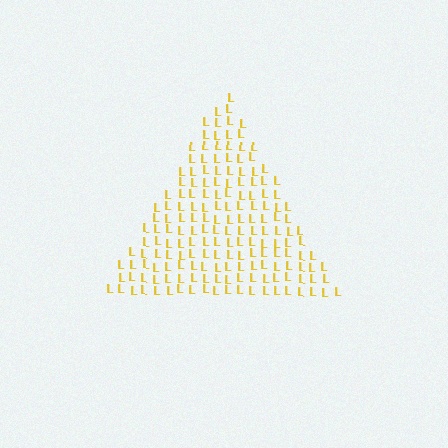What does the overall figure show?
The overall figure shows a triangle.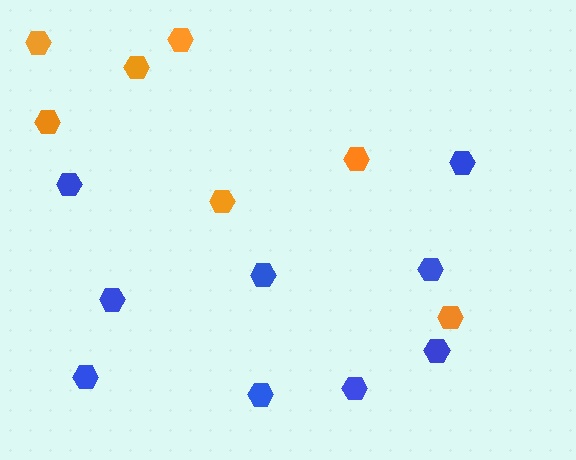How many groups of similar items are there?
There are 2 groups: one group of blue hexagons (9) and one group of orange hexagons (7).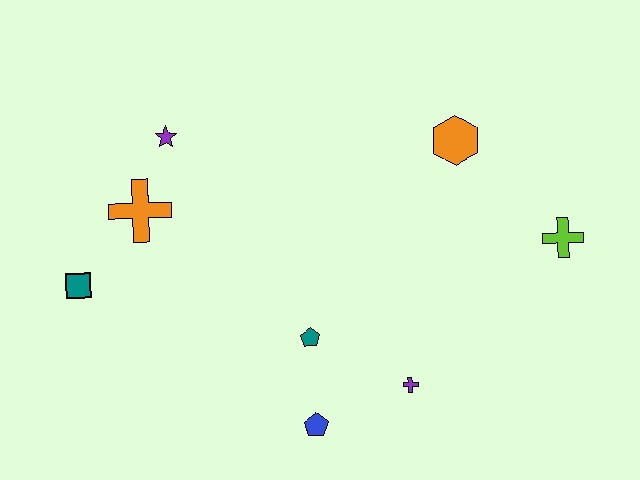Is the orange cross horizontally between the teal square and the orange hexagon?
Yes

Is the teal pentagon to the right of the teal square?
Yes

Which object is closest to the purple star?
The orange cross is closest to the purple star.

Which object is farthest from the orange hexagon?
The teal square is farthest from the orange hexagon.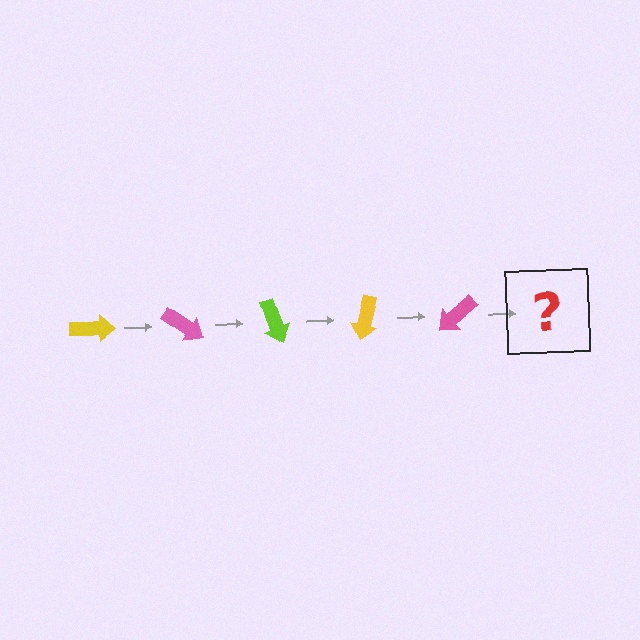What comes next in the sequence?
The next element should be a lime arrow, rotated 175 degrees from the start.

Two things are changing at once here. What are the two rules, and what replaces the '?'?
The two rules are that it rotates 35 degrees each step and the color cycles through yellow, pink, and lime. The '?' should be a lime arrow, rotated 175 degrees from the start.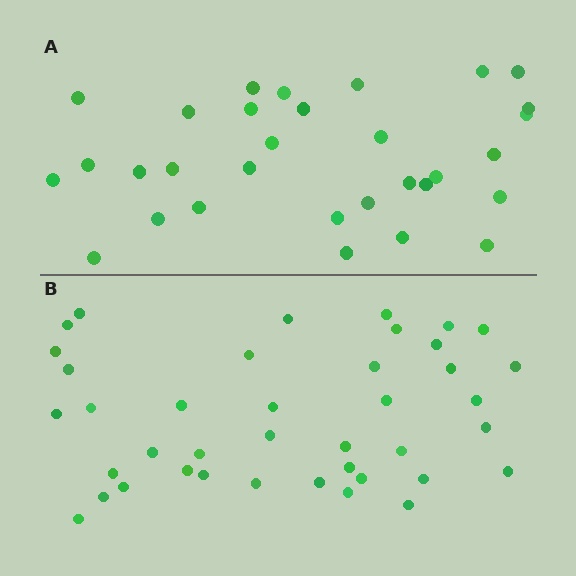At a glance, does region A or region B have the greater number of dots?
Region B (the bottom region) has more dots.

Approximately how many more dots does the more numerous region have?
Region B has roughly 8 or so more dots than region A.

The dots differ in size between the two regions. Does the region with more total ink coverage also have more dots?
No. Region A has more total ink coverage because its dots are larger, but region B actually contains more individual dots. Total area can be misleading — the number of items is what matters here.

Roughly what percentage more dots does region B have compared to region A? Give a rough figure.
About 30% more.